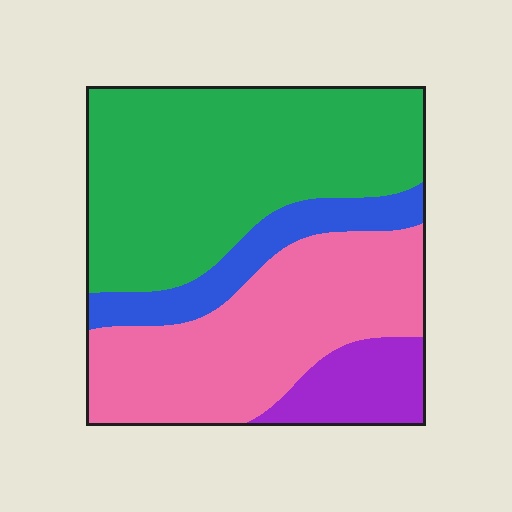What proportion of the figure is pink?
Pink covers roughly 35% of the figure.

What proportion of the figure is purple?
Purple covers 10% of the figure.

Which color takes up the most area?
Green, at roughly 45%.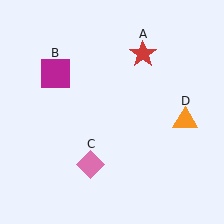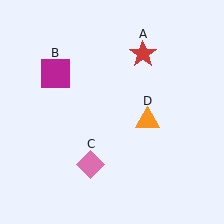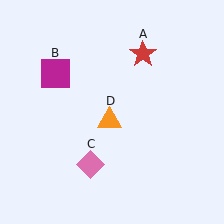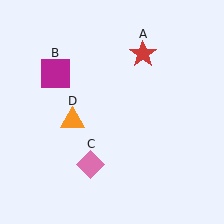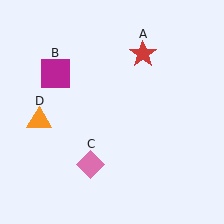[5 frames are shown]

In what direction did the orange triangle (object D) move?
The orange triangle (object D) moved left.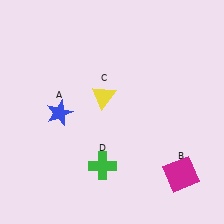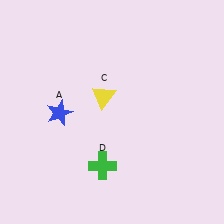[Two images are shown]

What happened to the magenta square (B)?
The magenta square (B) was removed in Image 2. It was in the bottom-right area of Image 1.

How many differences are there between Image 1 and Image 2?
There is 1 difference between the two images.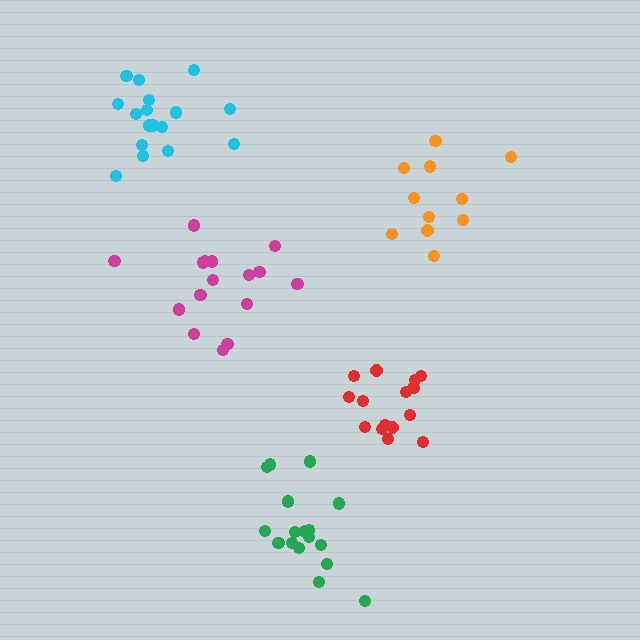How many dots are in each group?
Group 1: 15 dots, Group 2: 17 dots, Group 3: 17 dots, Group 4: 11 dots, Group 5: 16 dots (76 total).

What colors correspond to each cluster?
The clusters are colored: red, green, cyan, orange, magenta.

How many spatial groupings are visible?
There are 5 spatial groupings.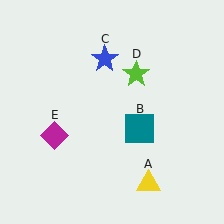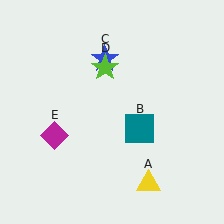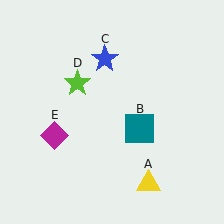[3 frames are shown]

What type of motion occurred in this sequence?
The lime star (object D) rotated counterclockwise around the center of the scene.